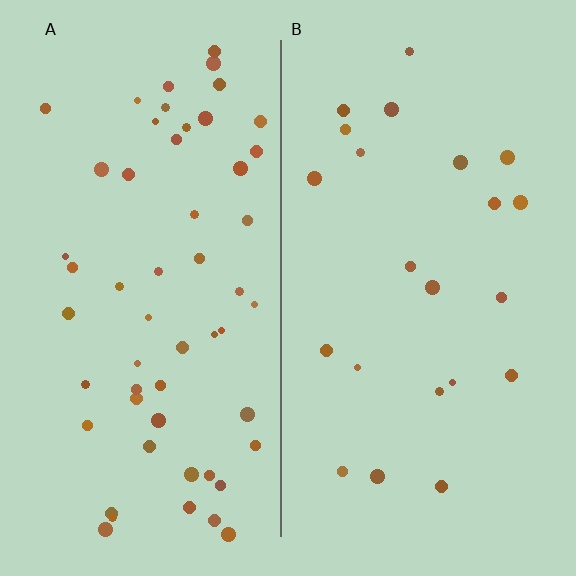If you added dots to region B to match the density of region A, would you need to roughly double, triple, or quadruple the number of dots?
Approximately double.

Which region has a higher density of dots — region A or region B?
A (the left).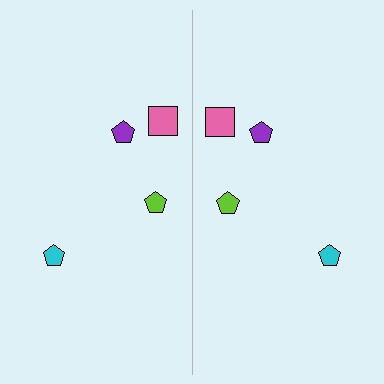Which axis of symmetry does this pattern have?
The pattern has a vertical axis of symmetry running through the center of the image.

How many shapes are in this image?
There are 8 shapes in this image.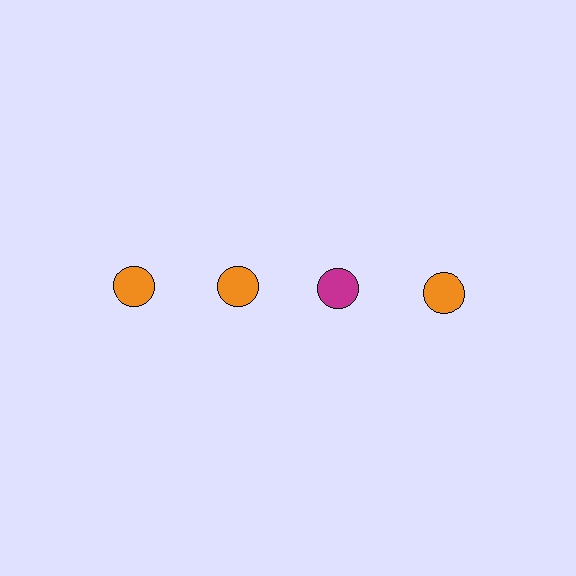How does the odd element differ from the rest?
It has a different color: magenta instead of orange.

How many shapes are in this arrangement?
There are 4 shapes arranged in a grid pattern.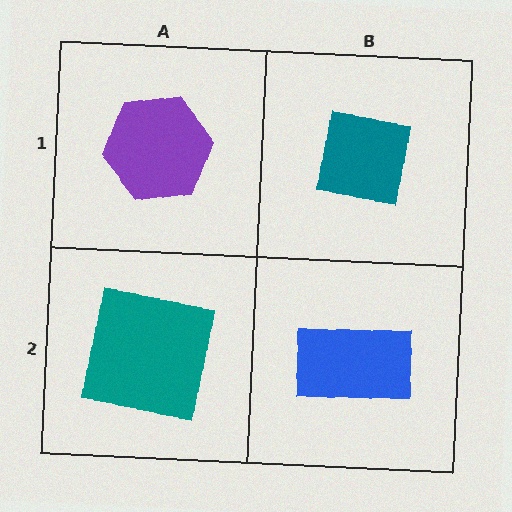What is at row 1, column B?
A teal square.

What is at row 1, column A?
A purple hexagon.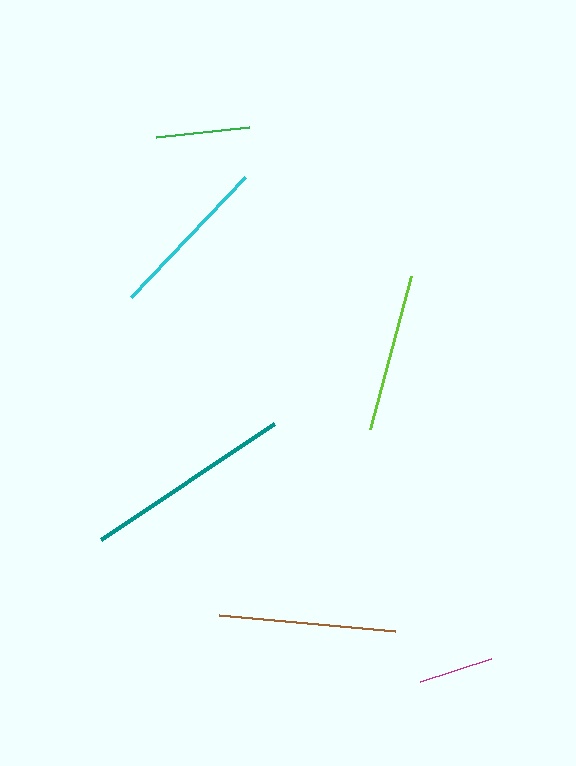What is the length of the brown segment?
The brown segment is approximately 177 pixels long.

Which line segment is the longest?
The teal line is the longest at approximately 208 pixels.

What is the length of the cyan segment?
The cyan segment is approximately 166 pixels long.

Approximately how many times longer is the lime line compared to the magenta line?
The lime line is approximately 2.1 times the length of the magenta line.